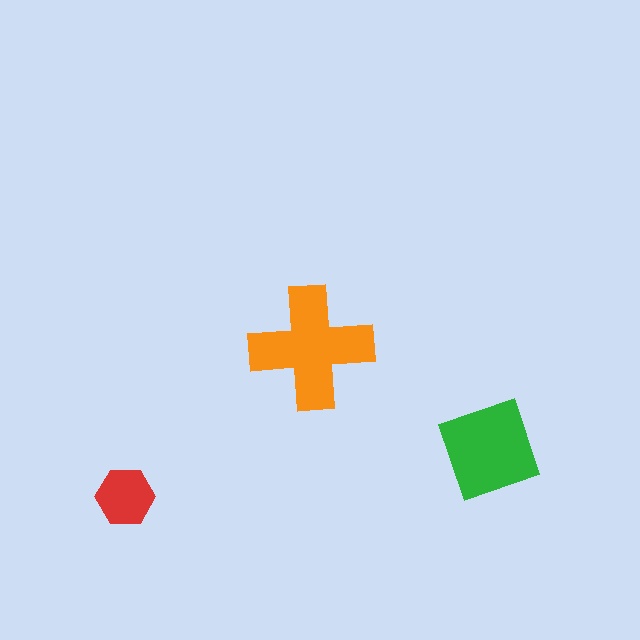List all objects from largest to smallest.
The orange cross, the green diamond, the red hexagon.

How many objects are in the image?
There are 3 objects in the image.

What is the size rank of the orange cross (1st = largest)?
1st.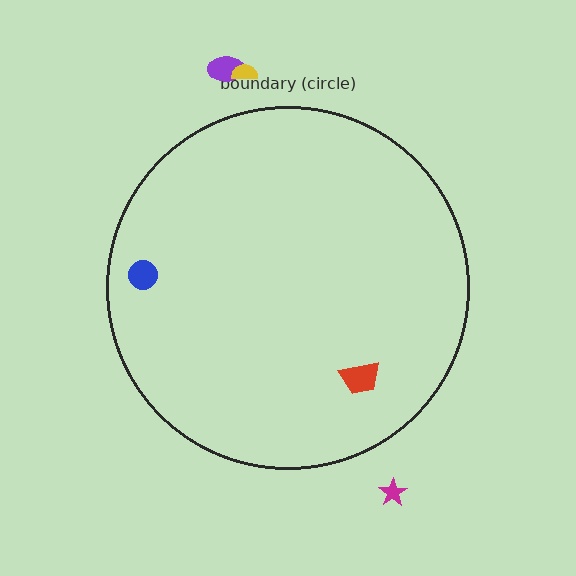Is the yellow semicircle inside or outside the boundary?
Outside.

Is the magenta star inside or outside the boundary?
Outside.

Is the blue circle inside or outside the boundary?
Inside.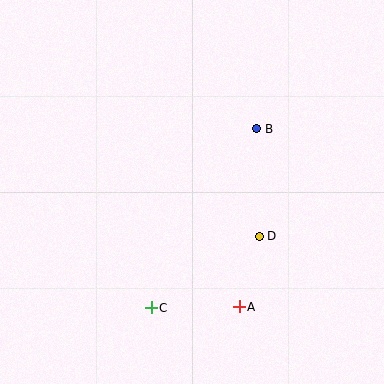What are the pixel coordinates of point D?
Point D is at (259, 236).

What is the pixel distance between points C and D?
The distance between C and D is 130 pixels.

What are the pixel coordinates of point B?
Point B is at (257, 129).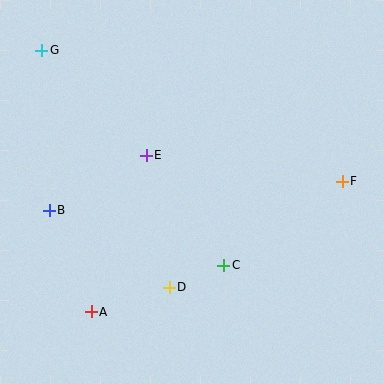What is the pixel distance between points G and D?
The distance between G and D is 269 pixels.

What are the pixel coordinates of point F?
Point F is at (342, 181).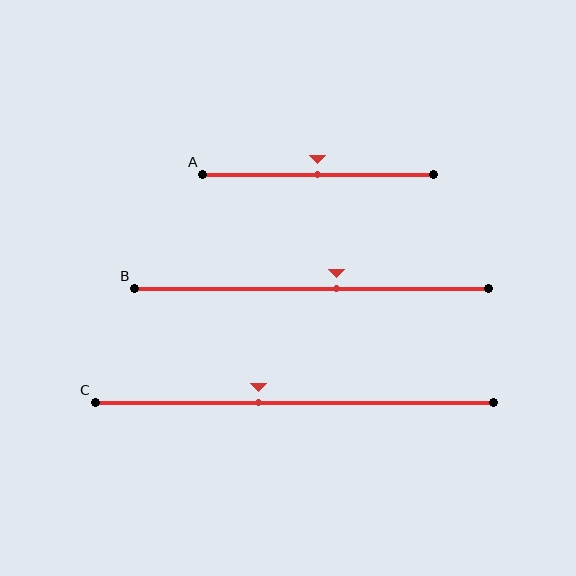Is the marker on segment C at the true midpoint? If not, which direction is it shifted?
No, the marker on segment C is shifted to the left by about 9% of the segment length.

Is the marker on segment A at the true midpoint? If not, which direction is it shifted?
Yes, the marker on segment A is at the true midpoint.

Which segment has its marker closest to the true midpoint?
Segment A has its marker closest to the true midpoint.